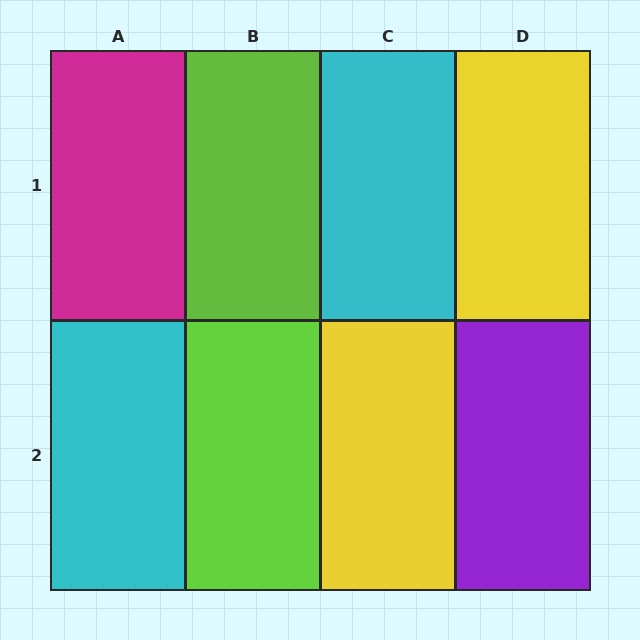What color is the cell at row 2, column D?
Purple.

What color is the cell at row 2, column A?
Cyan.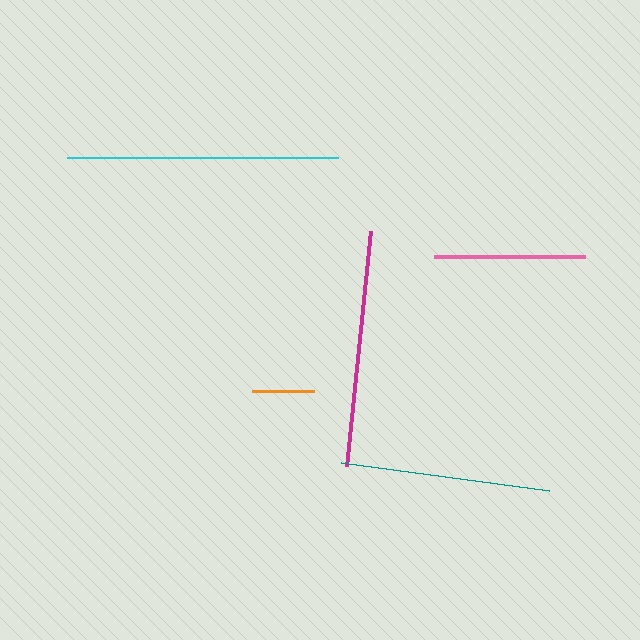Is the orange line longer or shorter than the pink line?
The pink line is longer than the orange line.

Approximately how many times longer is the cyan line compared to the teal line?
The cyan line is approximately 1.3 times the length of the teal line.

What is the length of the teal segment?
The teal segment is approximately 210 pixels long.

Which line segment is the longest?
The cyan line is the longest at approximately 271 pixels.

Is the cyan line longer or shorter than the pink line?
The cyan line is longer than the pink line.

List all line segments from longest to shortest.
From longest to shortest: cyan, magenta, teal, pink, orange.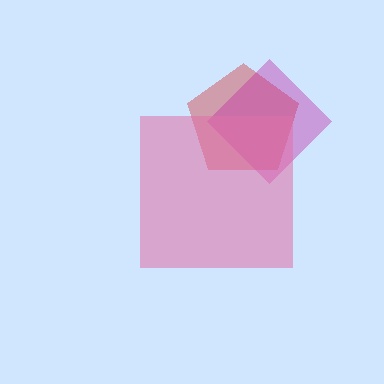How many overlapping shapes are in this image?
There are 3 overlapping shapes in the image.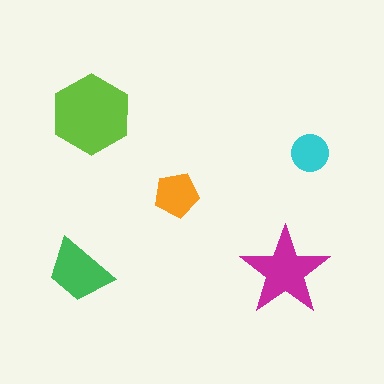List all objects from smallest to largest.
The cyan circle, the orange pentagon, the green trapezoid, the magenta star, the lime hexagon.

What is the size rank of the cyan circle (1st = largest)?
5th.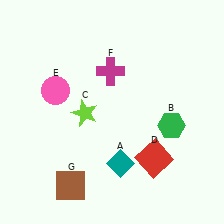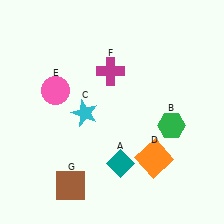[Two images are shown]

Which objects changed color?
C changed from lime to cyan. D changed from red to orange.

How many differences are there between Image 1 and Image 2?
There are 2 differences between the two images.